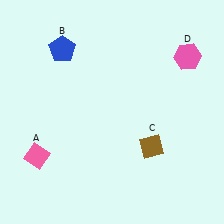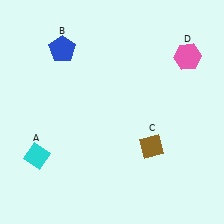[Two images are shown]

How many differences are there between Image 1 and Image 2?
There is 1 difference between the two images.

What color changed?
The diamond (A) changed from pink in Image 1 to cyan in Image 2.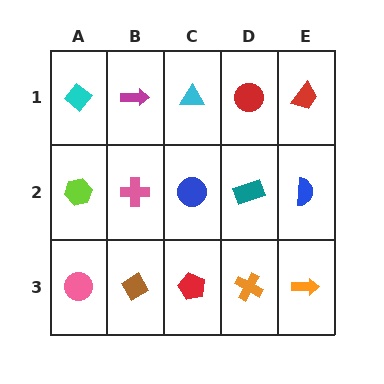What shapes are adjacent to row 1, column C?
A blue circle (row 2, column C), a magenta arrow (row 1, column B), a red circle (row 1, column D).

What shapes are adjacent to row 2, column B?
A magenta arrow (row 1, column B), a brown diamond (row 3, column B), a lime hexagon (row 2, column A), a blue circle (row 2, column C).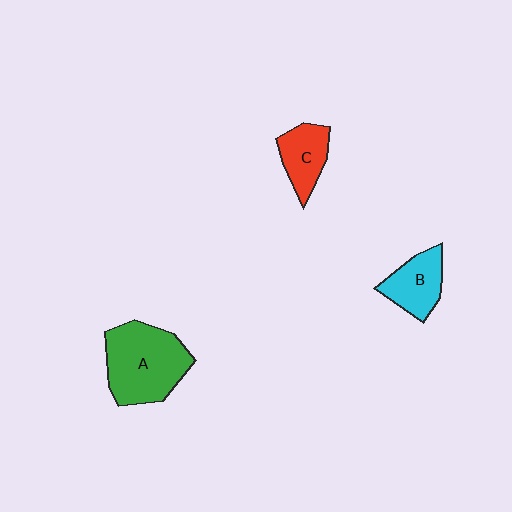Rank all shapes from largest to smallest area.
From largest to smallest: A (green), B (cyan), C (red).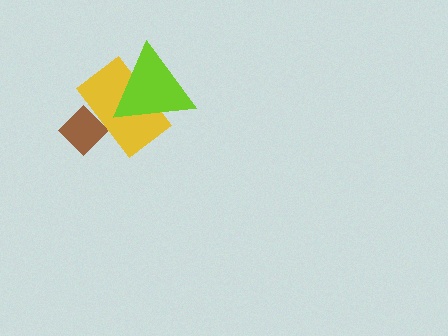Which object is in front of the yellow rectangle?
The lime triangle is in front of the yellow rectangle.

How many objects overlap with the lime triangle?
1 object overlaps with the lime triangle.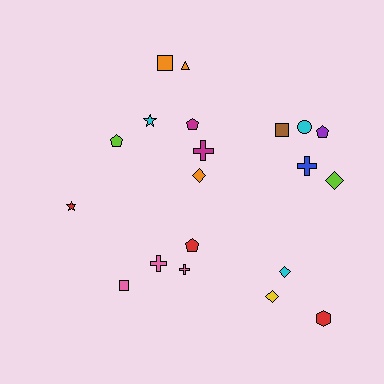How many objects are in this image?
There are 20 objects.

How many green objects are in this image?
There are no green objects.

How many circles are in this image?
There is 1 circle.